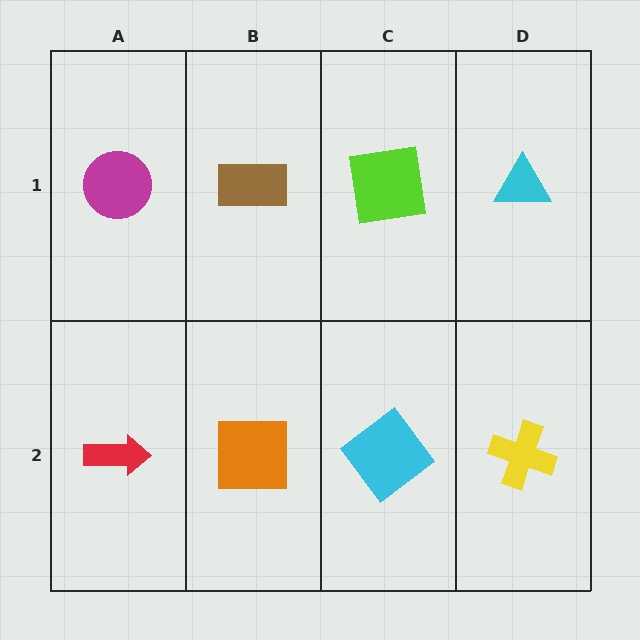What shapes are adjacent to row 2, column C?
A lime square (row 1, column C), an orange square (row 2, column B), a yellow cross (row 2, column D).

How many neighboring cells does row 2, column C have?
3.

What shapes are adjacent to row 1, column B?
An orange square (row 2, column B), a magenta circle (row 1, column A), a lime square (row 1, column C).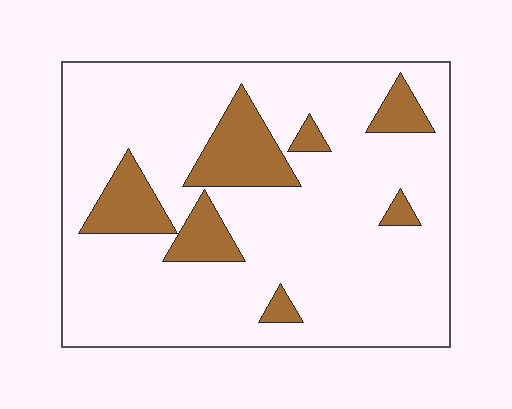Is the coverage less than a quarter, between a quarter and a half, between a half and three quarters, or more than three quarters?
Less than a quarter.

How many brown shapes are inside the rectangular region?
7.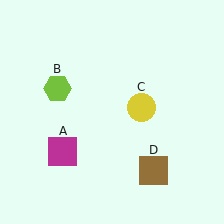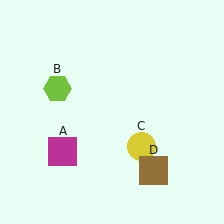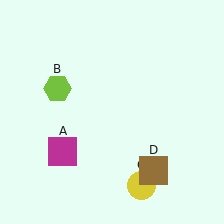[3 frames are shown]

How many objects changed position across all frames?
1 object changed position: yellow circle (object C).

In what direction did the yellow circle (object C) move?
The yellow circle (object C) moved down.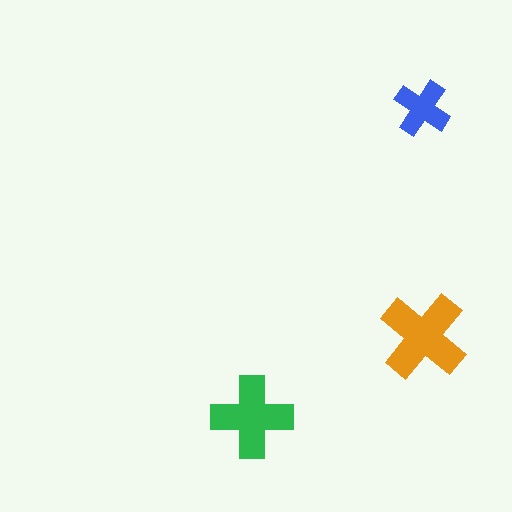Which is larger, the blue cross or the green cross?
The green one.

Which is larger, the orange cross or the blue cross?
The orange one.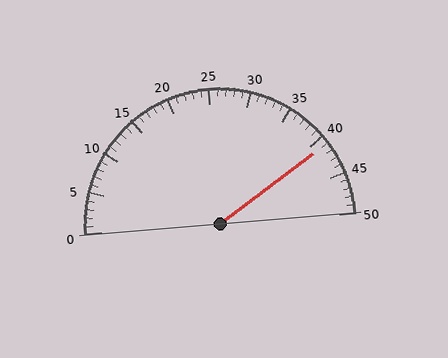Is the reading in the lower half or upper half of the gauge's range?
The reading is in the upper half of the range (0 to 50).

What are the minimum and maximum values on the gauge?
The gauge ranges from 0 to 50.